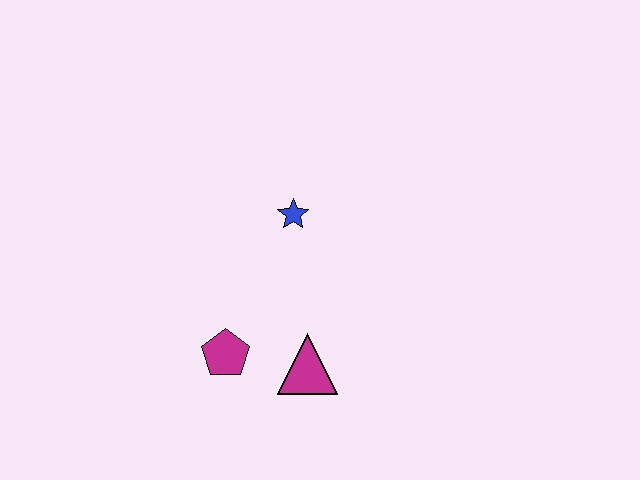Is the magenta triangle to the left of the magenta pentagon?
No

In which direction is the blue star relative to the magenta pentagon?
The blue star is above the magenta pentagon.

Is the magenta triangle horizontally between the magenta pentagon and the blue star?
No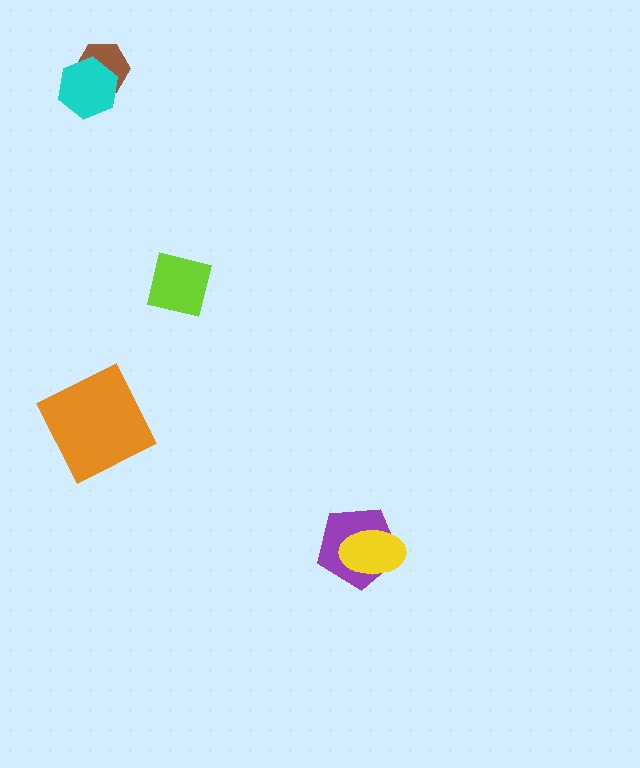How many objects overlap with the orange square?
0 objects overlap with the orange square.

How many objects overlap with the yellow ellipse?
1 object overlaps with the yellow ellipse.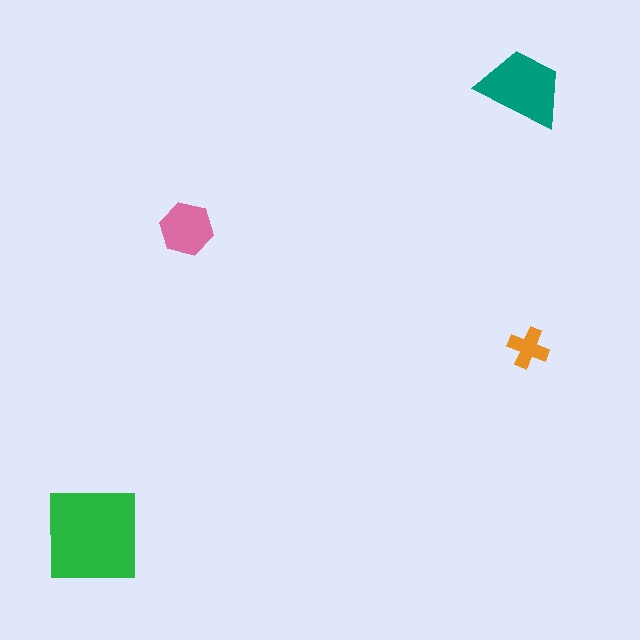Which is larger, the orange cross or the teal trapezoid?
The teal trapezoid.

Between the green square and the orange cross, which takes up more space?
The green square.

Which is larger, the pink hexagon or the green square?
The green square.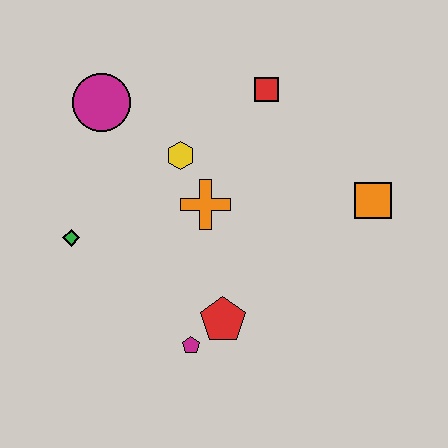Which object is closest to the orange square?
The red square is closest to the orange square.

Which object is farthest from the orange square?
The green diamond is farthest from the orange square.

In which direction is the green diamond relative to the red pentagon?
The green diamond is to the left of the red pentagon.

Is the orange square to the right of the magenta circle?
Yes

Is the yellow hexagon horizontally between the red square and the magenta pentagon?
No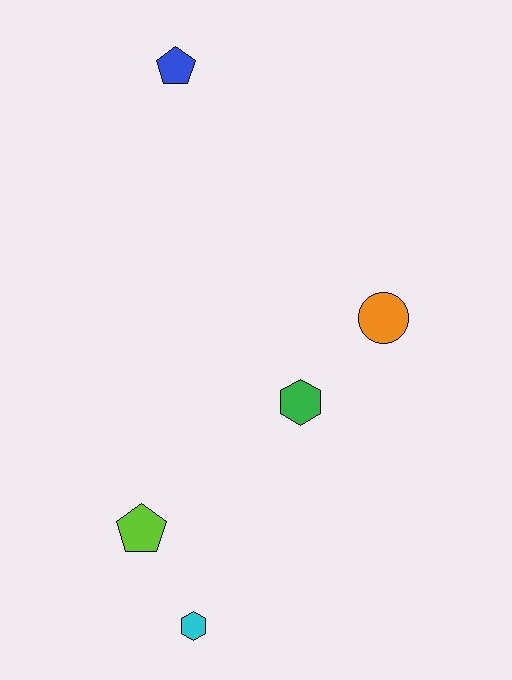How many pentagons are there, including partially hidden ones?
There are 2 pentagons.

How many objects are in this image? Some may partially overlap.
There are 5 objects.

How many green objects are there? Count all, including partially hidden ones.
There is 1 green object.